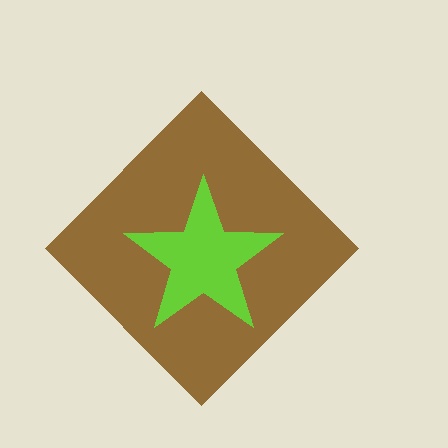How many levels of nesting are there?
2.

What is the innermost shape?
The lime star.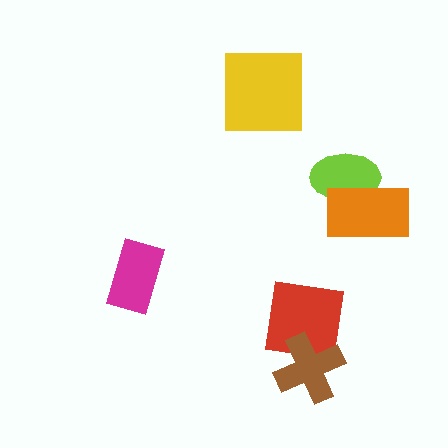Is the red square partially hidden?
Yes, it is partially covered by another shape.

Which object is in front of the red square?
The brown cross is in front of the red square.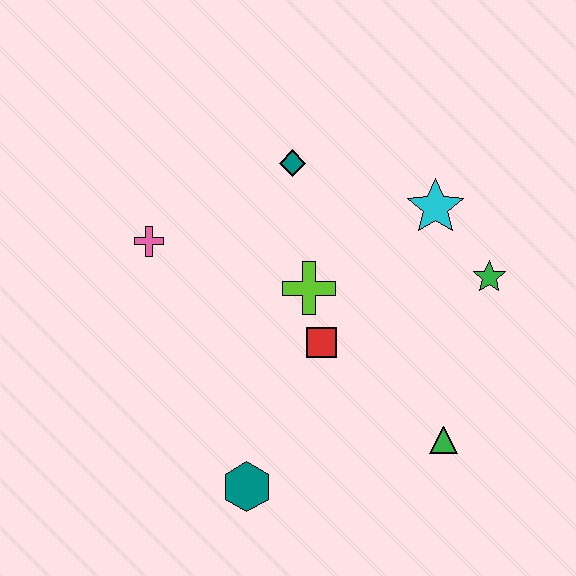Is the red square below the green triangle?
No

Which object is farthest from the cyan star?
The teal hexagon is farthest from the cyan star.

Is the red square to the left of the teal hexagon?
No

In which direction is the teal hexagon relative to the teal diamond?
The teal hexagon is below the teal diamond.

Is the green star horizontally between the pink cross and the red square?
No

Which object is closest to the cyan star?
The green star is closest to the cyan star.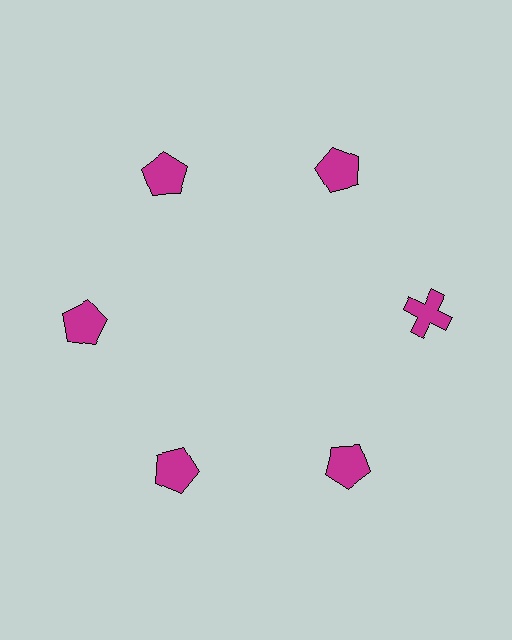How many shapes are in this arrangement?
There are 6 shapes arranged in a ring pattern.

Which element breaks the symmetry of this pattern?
The magenta cross at roughly the 3 o'clock position breaks the symmetry. All other shapes are magenta pentagons.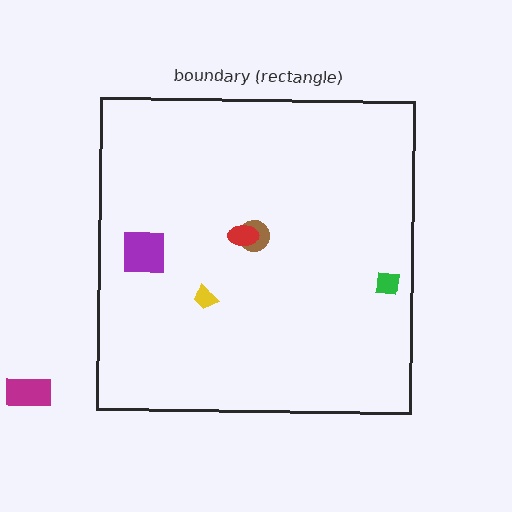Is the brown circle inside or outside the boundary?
Inside.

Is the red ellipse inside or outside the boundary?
Inside.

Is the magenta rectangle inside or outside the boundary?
Outside.